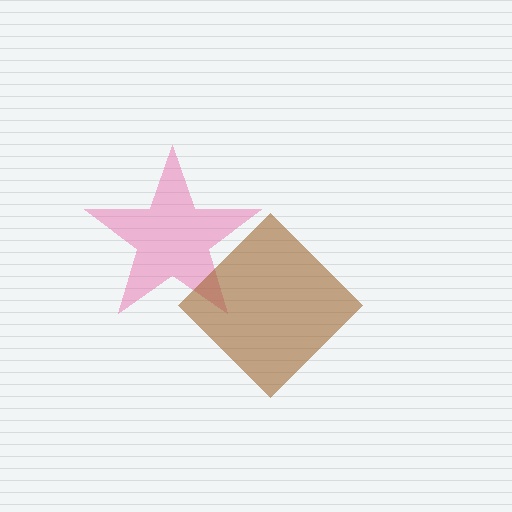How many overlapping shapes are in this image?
There are 2 overlapping shapes in the image.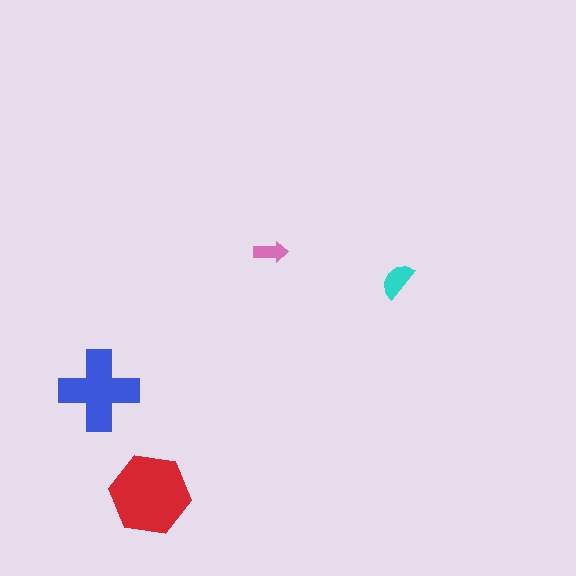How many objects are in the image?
There are 4 objects in the image.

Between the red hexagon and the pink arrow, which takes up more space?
The red hexagon.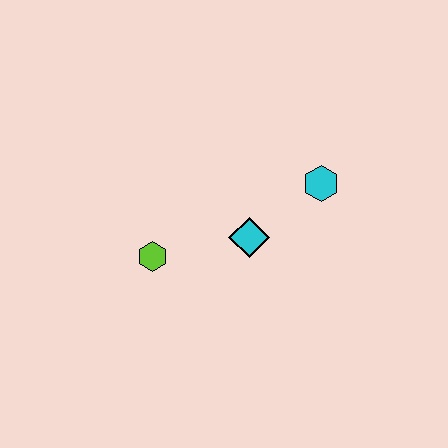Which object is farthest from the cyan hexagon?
The lime hexagon is farthest from the cyan hexagon.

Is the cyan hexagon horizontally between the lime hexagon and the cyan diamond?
No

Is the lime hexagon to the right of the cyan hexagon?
No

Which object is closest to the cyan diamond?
The cyan hexagon is closest to the cyan diamond.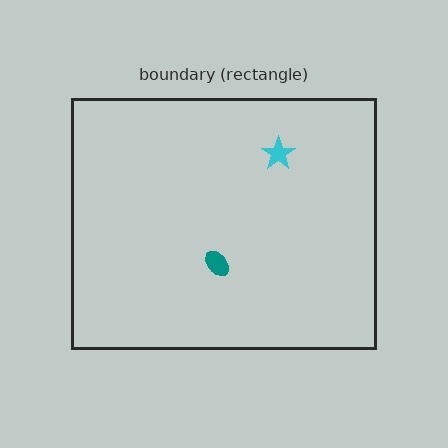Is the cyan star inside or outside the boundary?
Inside.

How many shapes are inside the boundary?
2 inside, 0 outside.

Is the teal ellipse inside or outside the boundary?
Inside.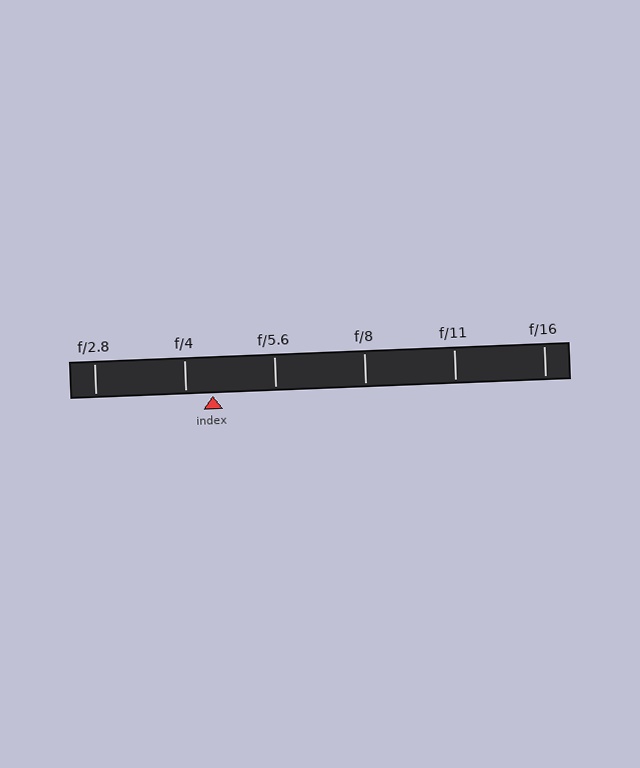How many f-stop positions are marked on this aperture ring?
There are 6 f-stop positions marked.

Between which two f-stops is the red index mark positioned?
The index mark is between f/4 and f/5.6.